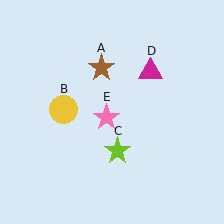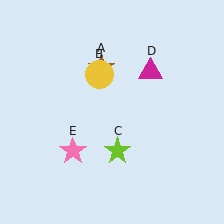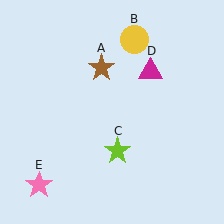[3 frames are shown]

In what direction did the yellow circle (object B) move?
The yellow circle (object B) moved up and to the right.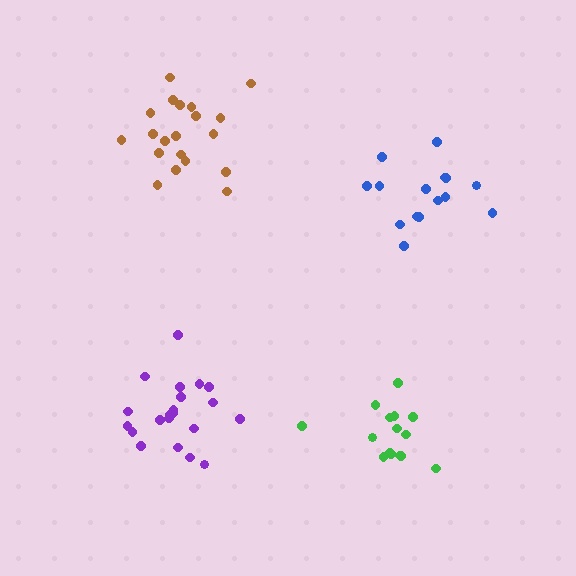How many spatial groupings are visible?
There are 4 spatial groupings.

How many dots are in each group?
Group 1: 15 dots, Group 2: 21 dots, Group 3: 20 dots, Group 4: 15 dots (71 total).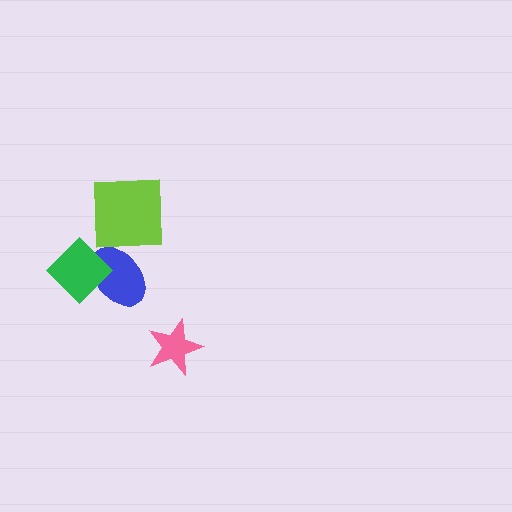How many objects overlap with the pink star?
0 objects overlap with the pink star.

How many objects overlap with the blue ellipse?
1 object overlaps with the blue ellipse.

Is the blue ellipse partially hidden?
Yes, it is partially covered by another shape.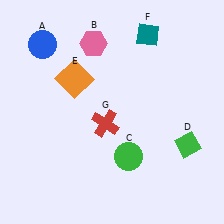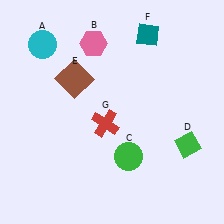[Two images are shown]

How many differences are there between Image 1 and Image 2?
There are 2 differences between the two images.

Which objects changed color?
A changed from blue to cyan. E changed from orange to brown.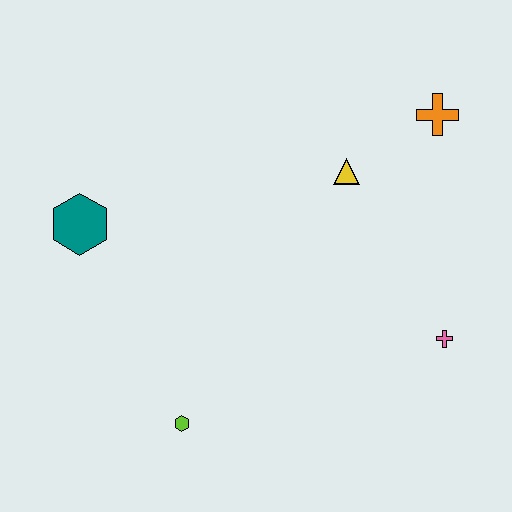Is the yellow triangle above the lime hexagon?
Yes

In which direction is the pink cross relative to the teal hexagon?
The pink cross is to the right of the teal hexagon.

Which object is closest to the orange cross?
The yellow triangle is closest to the orange cross.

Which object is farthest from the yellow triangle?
The lime hexagon is farthest from the yellow triangle.